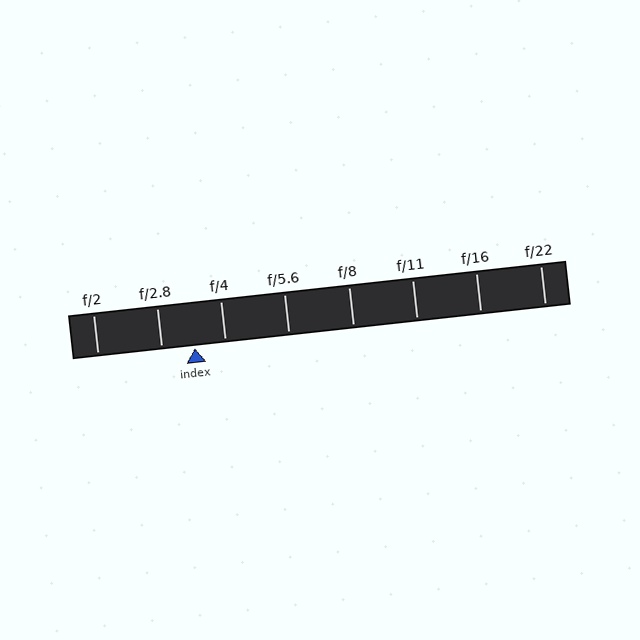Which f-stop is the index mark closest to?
The index mark is closest to f/4.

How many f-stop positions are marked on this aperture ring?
There are 8 f-stop positions marked.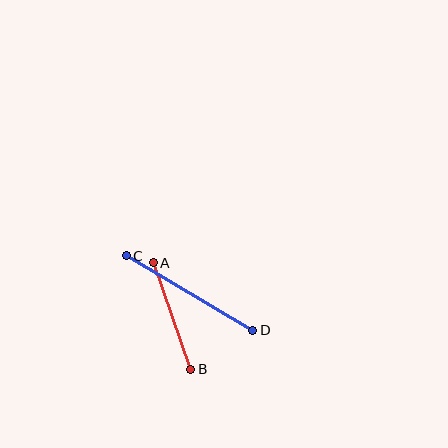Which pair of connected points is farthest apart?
Points C and D are farthest apart.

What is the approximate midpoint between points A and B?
The midpoint is at approximately (172, 316) pixels.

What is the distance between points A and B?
The distance is approximately 113 pixels.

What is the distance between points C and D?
The distance is approximately 147 pixels.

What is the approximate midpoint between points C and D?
The midpoint is at approximately (190, 293) pixels.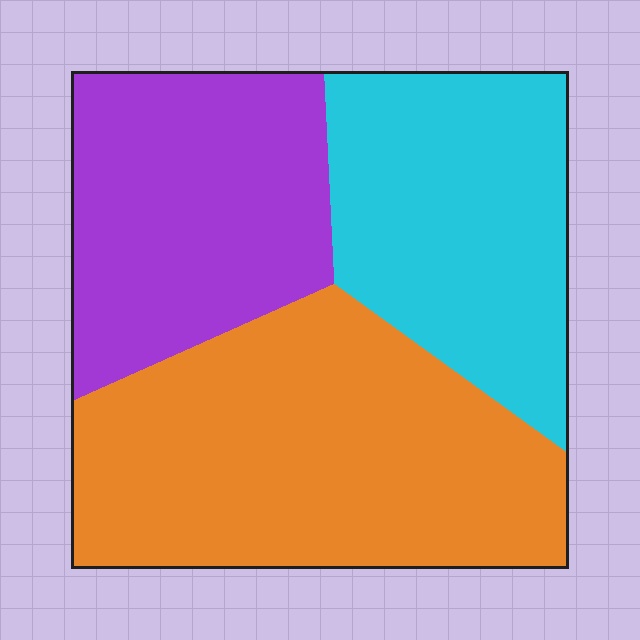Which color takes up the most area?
Orange, at roughly 45%.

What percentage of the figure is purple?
Purple takes up about one quarter (1/4) of the figure.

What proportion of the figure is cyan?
Cyan takes up about one quarter (1/4) of the figure.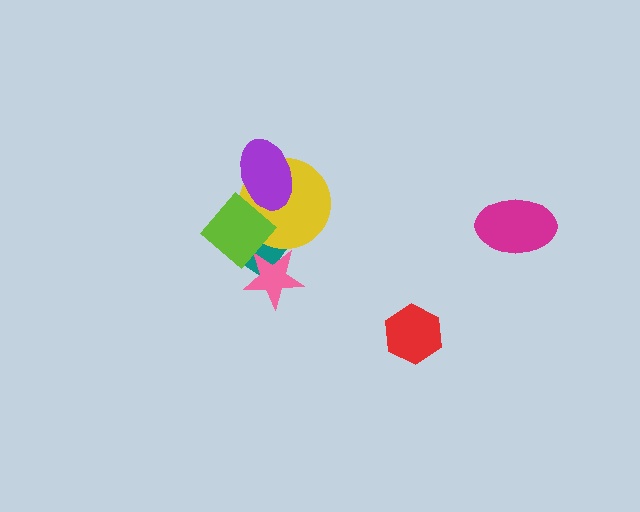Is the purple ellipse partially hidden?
Yes, it is partially covered by another shape.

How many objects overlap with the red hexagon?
0 objects overlap with the red hexagon.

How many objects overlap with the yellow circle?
3 objects overlap with the yellow circle.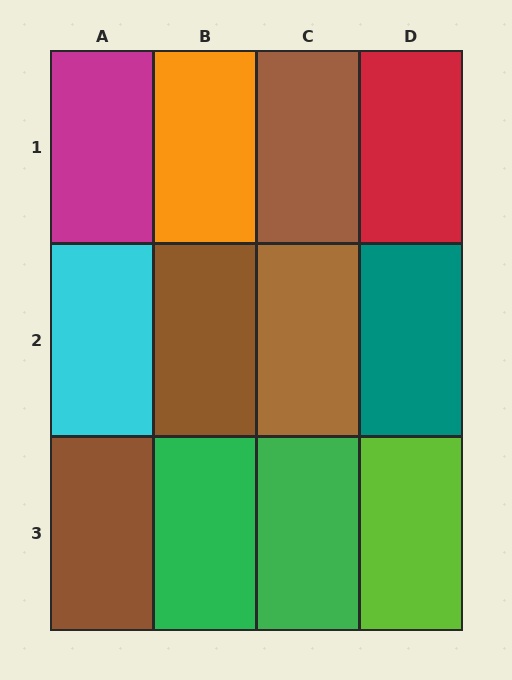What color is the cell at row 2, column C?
Brown.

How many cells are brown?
4 cells are brown.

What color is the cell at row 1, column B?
Orange.